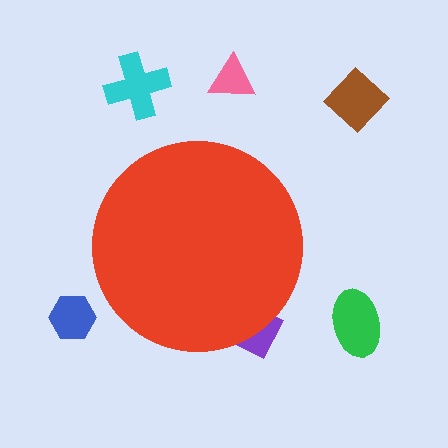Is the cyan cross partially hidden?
No, the cyan cross is fully visible.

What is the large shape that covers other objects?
A red circle.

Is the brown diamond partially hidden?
No, the brown diamond is fully visible.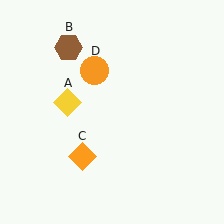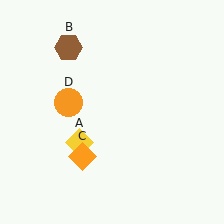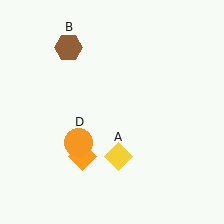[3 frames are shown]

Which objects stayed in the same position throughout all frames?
Brown hexagon (object B) and orange diamond (object C) remained stationary.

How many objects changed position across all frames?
2 objects changed position: yellow diamond (object A), orange circle (object D).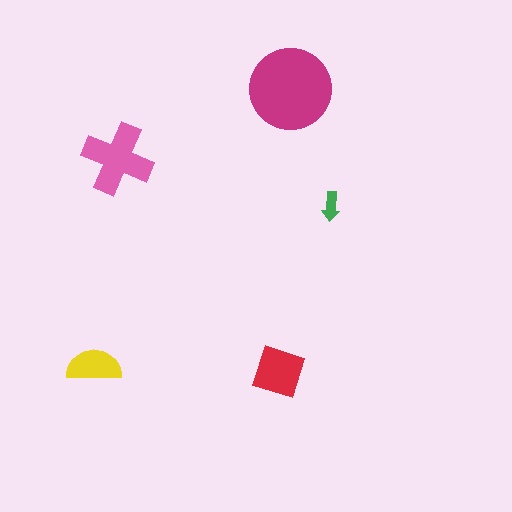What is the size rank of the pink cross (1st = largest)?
2nd.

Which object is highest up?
The magenta circle is topmost.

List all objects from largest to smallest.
The magenta circle, the pink cross, the red diamond, the yellow semicircle, the green arrow.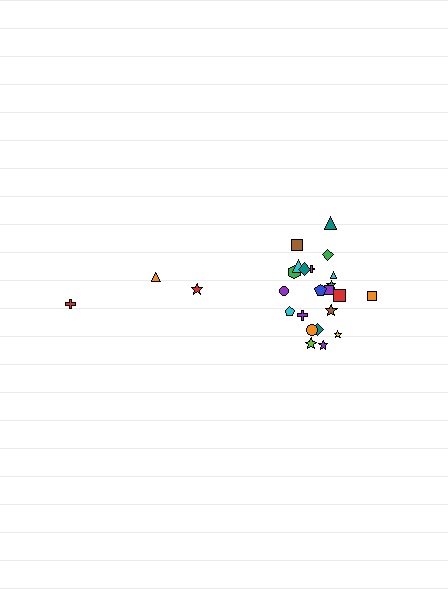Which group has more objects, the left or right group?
The right group.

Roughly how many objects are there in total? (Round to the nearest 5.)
Roughly 25 objects in total.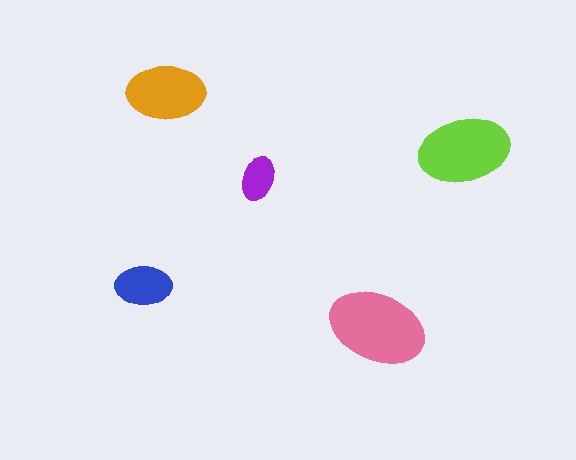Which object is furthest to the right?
The lime ellipse is rightmost.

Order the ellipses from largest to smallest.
the pink one, the lime one, the orange one, the blue one, the purple one.